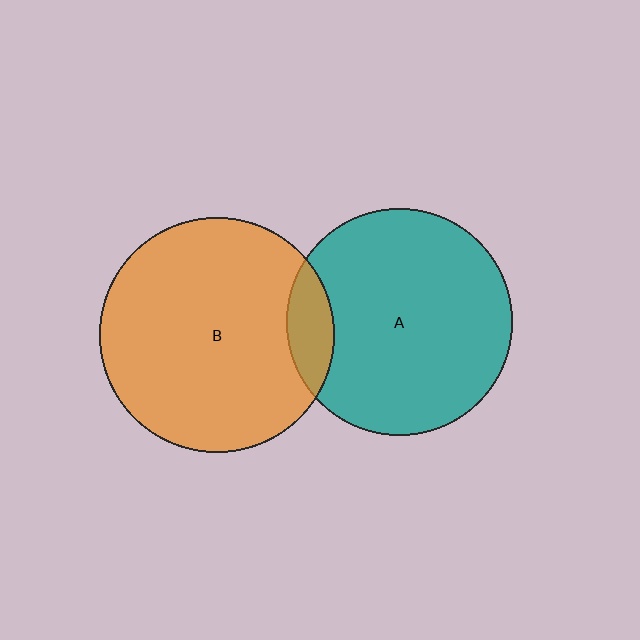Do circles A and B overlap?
Yes.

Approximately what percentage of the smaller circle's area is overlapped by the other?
Approximately 10%.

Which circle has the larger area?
Circle B (orange).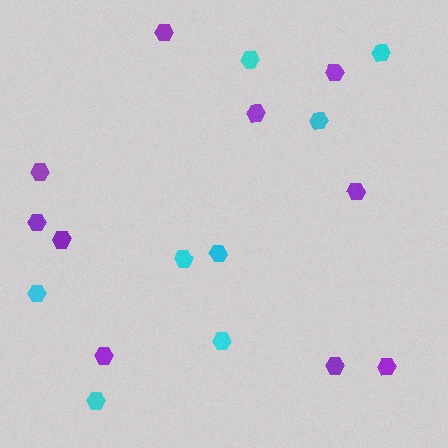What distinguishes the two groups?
There are 2 groups: one group of cyan hexagons (8) and one group of purple hexagons (10).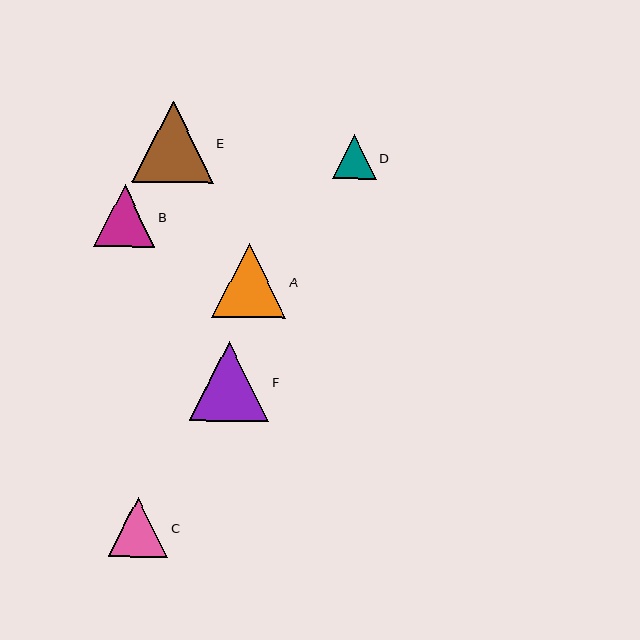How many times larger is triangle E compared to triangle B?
Triangle E is approximately 1.3 times the size of triangle B.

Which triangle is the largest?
Triangle E is the largest with a size of approximately 81 pixels.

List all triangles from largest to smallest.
From largest to smallest: E, F, A, B, C, D.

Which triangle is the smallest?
Triangle D is the smallest with a size of approximately 44 pixels.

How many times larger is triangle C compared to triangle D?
Triangle C is approximately 1.3 times the size of triangle D.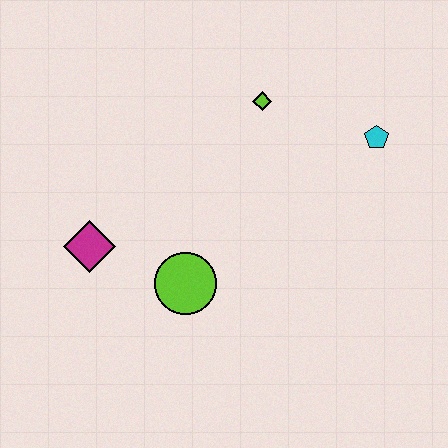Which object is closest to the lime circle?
The magenta diamond is closest to the lime circle.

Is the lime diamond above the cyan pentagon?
Yes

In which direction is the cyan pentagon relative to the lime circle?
The cyan pentagon is to the right of the lime circle.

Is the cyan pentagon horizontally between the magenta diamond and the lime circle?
No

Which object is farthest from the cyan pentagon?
The magenta diamond is farthest from the cyan pentagon.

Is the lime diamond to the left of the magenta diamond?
No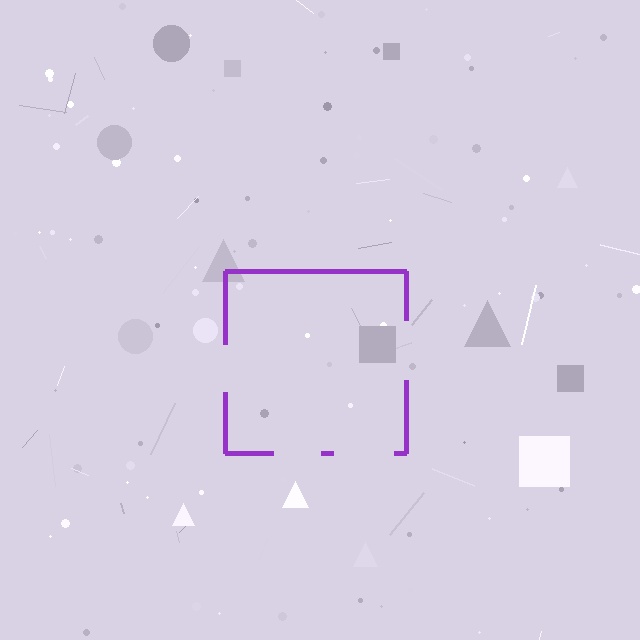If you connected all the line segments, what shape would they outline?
They would outline a square.